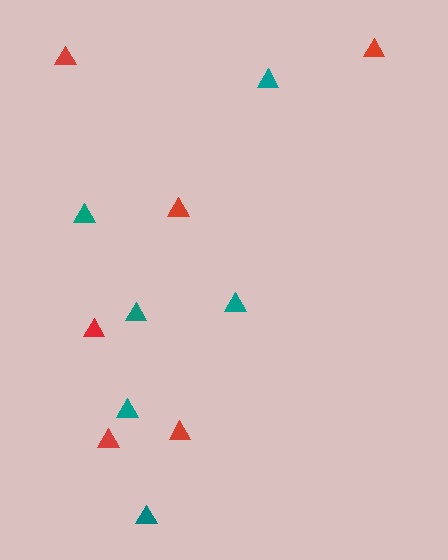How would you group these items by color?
There are 2 groups: one group of teal triangles (6) and one group of red triangles (6).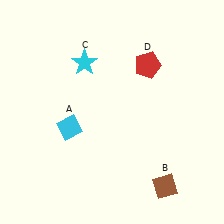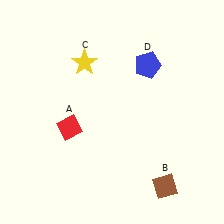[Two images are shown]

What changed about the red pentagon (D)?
In Image 1, D is red. In Image 2, it changed to blue.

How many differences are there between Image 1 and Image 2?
There are 3 differences between the two images.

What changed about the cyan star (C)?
In Image 1, C is cyan. In Image 2, it changed to yellow.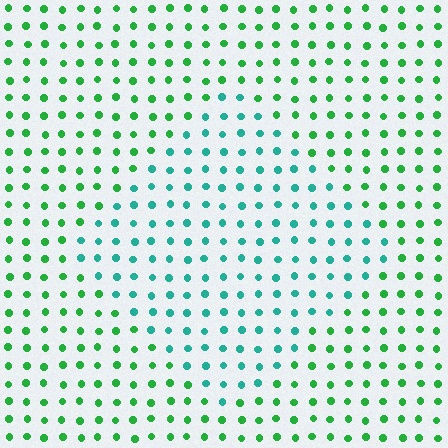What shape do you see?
I see a diamond.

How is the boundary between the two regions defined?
The boundary is defined purely by a slight shift in hue (about 40 degrees). Spacing, size, and orientation are identical on both sides.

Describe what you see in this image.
The image is filled with small green elements in a uniform arrangement. A diamond-shaped region is visible where the elements are tinted to a slightly different hue, forming a subtle color boundary.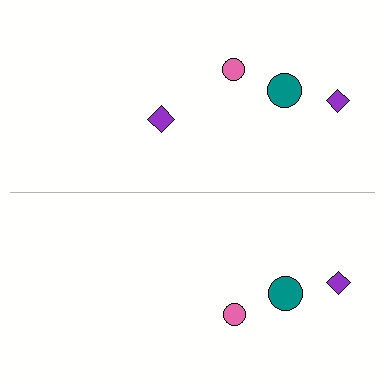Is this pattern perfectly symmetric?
No, the pattern is not perfectly symmetric. A purple diamond is missing from the bottom side.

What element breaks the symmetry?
A purple diamond is missing from the bottom side.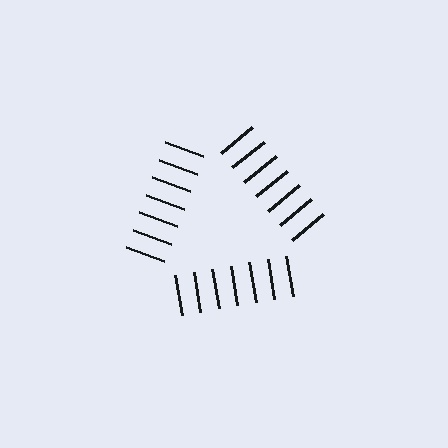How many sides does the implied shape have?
3 sides — the line-ends trace a triangle.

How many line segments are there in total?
21 — 7 along each of the 3 edges.